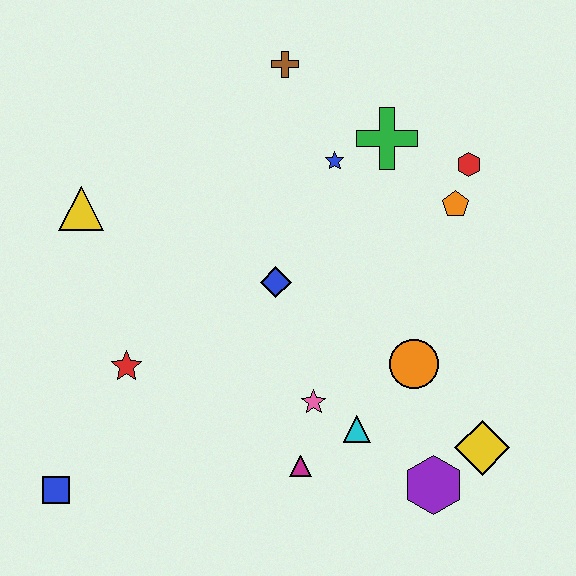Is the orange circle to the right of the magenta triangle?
Yes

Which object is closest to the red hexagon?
The orange pentagon is closest to the red hexagon.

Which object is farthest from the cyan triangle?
The brown cross is farthest from the cyan triangle.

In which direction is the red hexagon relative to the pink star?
The red hexagon is above the pink star.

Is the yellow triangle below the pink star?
No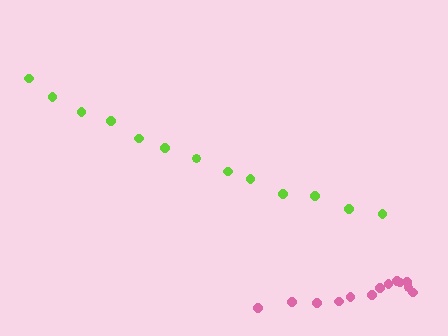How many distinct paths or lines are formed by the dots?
There are 2 distinct paths.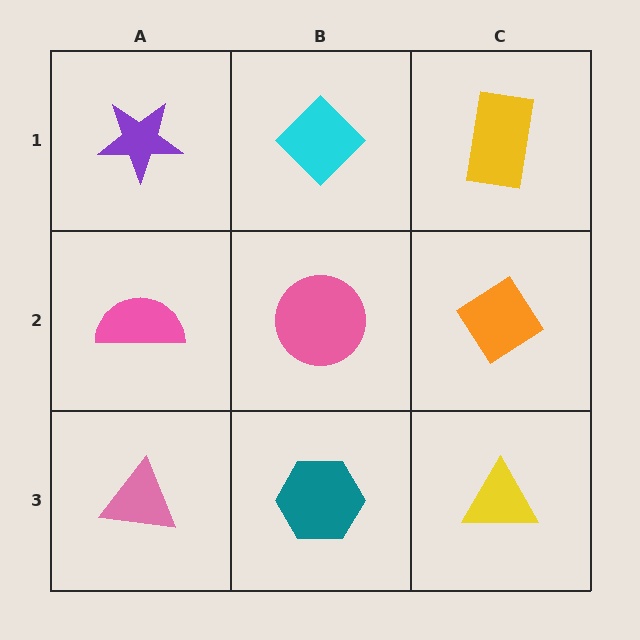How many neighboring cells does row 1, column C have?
2.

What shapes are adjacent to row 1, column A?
A pink semicircle (row 2, column A), a cyan diamond (row 1, column B).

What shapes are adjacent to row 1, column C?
An orange diamond (row 2, column C), a cyan diamond (row 1, column B).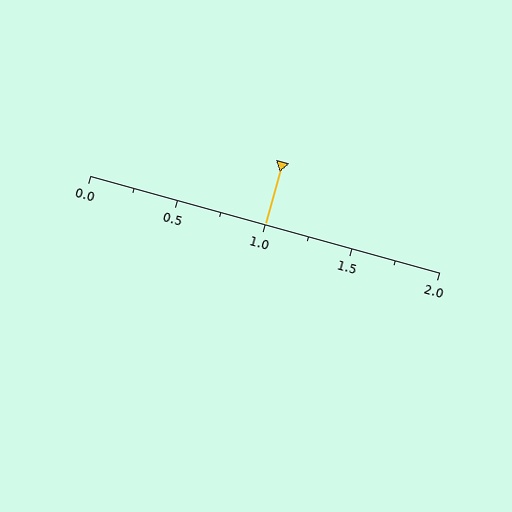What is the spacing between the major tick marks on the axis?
The major ticks are spaced 0.5 apart.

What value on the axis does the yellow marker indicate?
The marker indicates approximately 1.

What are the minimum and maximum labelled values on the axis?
The axis runs from 0.0 to 2.0.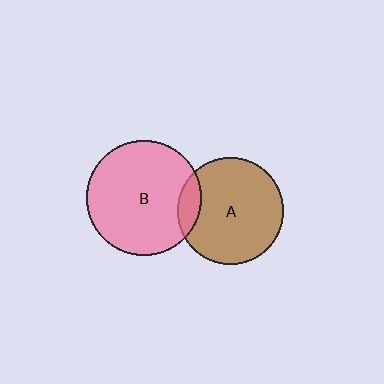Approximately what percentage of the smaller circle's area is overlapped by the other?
Approximately 10%.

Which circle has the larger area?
Circle B (pink).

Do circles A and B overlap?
Yes.